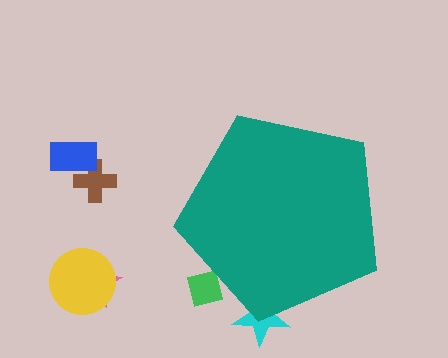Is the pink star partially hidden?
No, the pink star is fully visible.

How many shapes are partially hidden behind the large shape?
2 shapes are partially hidden.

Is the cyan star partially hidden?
Yes, the cyan star is partially hidden behind the teal pentagon.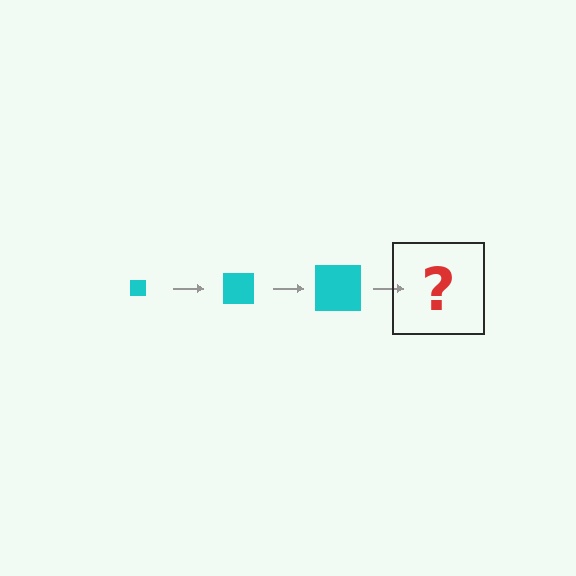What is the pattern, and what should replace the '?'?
The pattern is that the square gets progressively larger each step. The '?' should be a cyan square, larger than the previous one.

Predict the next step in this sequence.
The next step is a cyan square, larger than the previous one.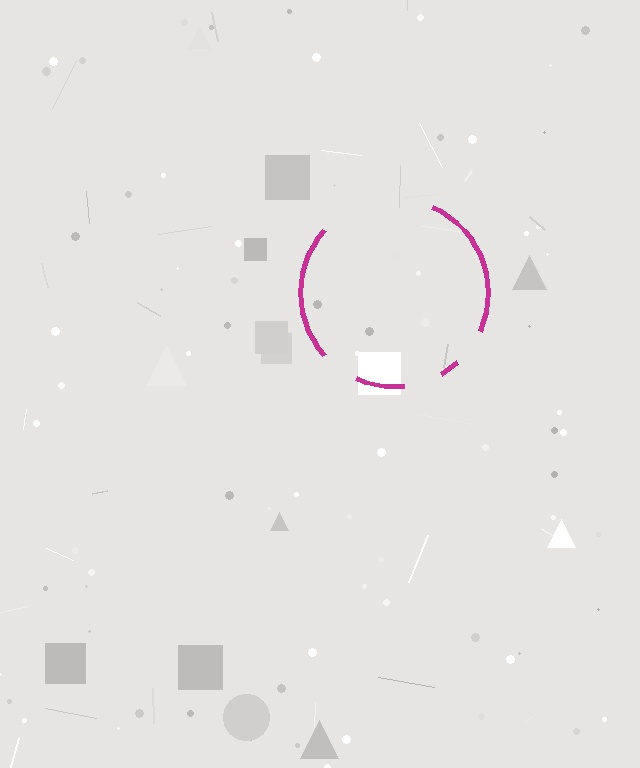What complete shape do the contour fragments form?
The contour fragments form a circle.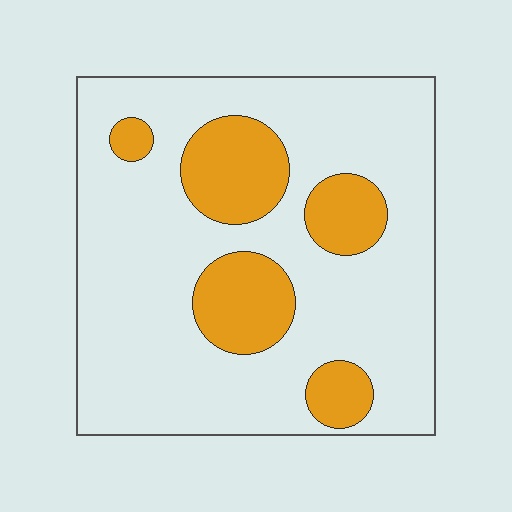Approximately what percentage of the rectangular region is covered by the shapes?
Approximately 20%.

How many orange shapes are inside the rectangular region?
5.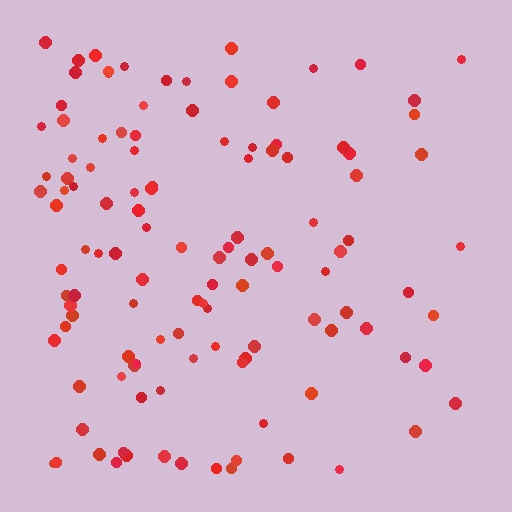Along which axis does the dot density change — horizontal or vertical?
Horizontal.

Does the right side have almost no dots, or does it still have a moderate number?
Still a moderate number, just noticeably fewer than the left.